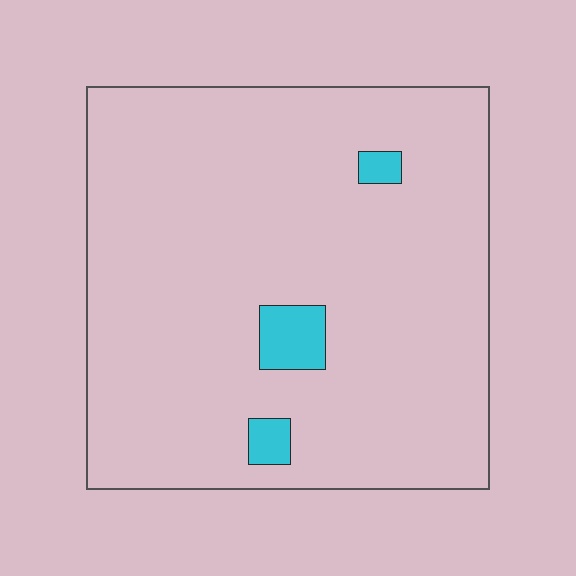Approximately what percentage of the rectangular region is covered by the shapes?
Approximately 5%.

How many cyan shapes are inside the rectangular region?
3.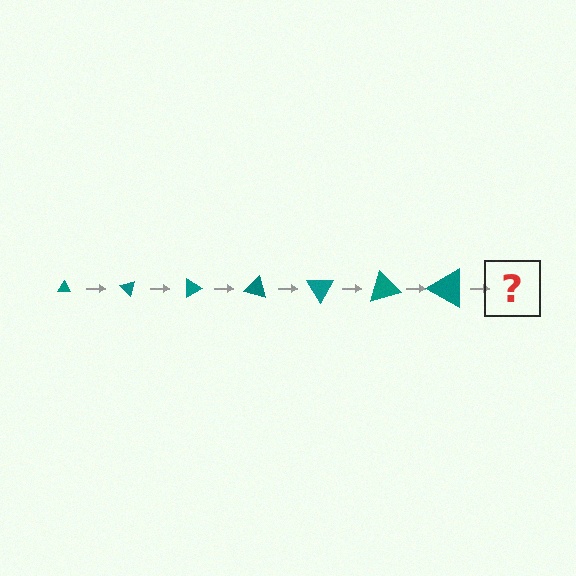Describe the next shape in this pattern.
It should be a triangle, larger than the previous one and rotated 315 degrees from the start.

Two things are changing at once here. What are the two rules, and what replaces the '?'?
The two rules are that the triangle grows larger each step and it rotates 45 degrees each step. The '?' should be a triangle, larger than the previous one and rotated 315 degrees from the start.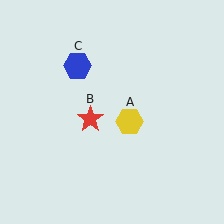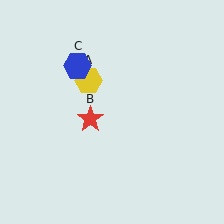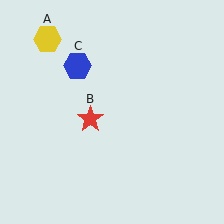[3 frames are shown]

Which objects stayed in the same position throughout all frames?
Red star (object B) and blue hexagon (object C) remained stationary.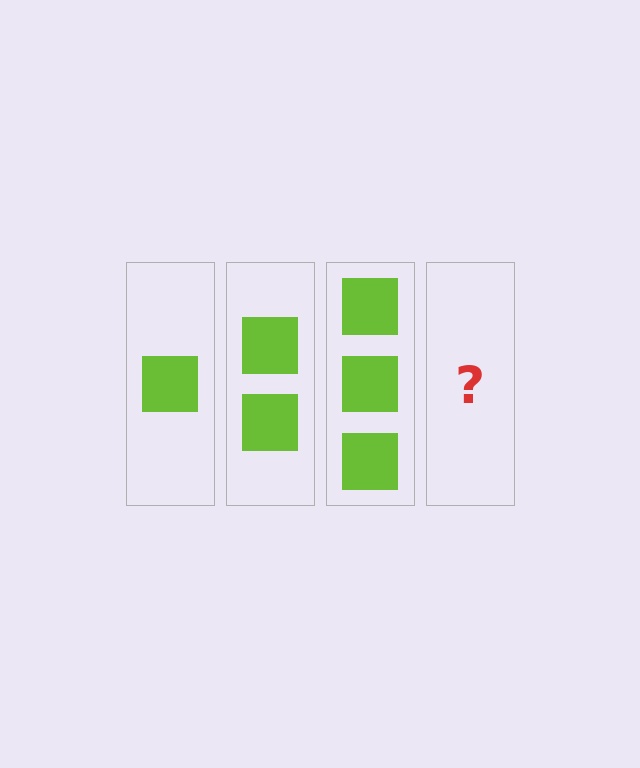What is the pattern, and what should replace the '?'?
The pattern is that each step adds one more square. The '?' should be 4 squares.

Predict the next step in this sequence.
The next step is 4 squares.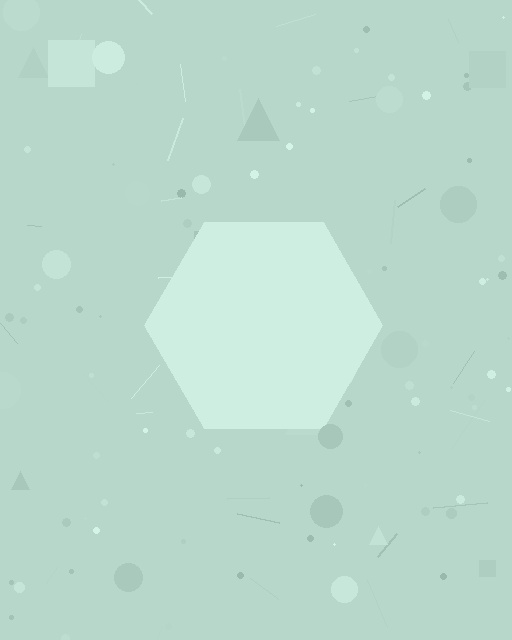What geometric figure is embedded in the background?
A hexagon is embedded in the background.